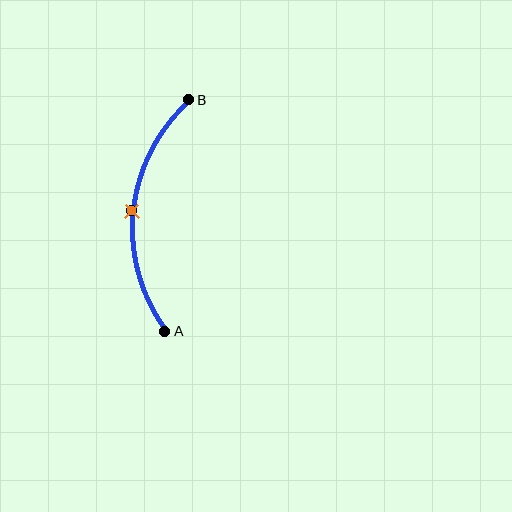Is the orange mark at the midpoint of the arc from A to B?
Yes. The orange mark lies on the arc at equal arc-length from both A and B — it is the arc midpoint.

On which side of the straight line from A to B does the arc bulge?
The arc bulges to the left of the straight line connecting A and B.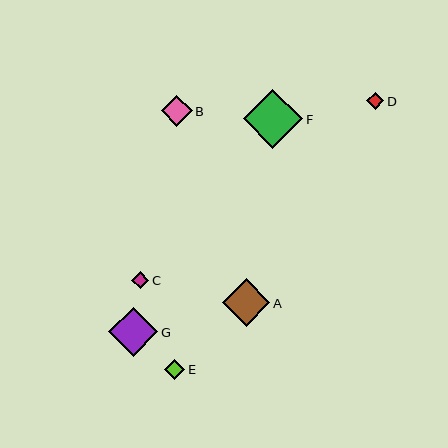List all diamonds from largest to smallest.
From largest to smallest: F, G, A, B, E, C, D.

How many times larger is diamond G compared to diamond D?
Diamond G is approximately 2.9 times the size of diamond D.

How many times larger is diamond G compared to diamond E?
Diamond G is approximately 2.4 times the size of diamond E.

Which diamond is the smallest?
Diamond D is the smallest with a size of approximately 17 pixels.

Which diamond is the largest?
Diamond F is the largest with a size of approximately 59 pixels.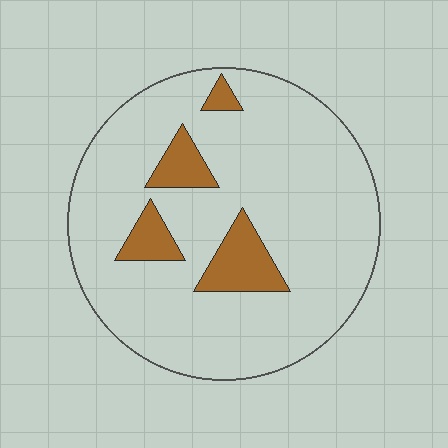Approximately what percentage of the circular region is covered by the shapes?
Approximately 15%.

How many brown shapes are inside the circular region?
4.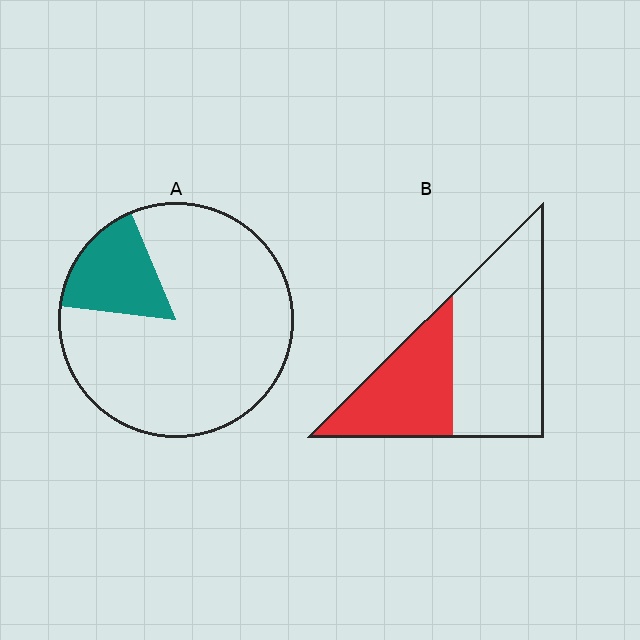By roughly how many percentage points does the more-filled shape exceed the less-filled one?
By roughly 20 percentage points (B over A).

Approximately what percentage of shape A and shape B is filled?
A is approximately 15% and B is approximately 40%.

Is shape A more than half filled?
No.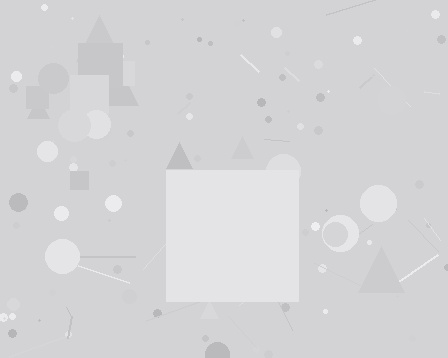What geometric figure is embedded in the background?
A square is embedded in the background.